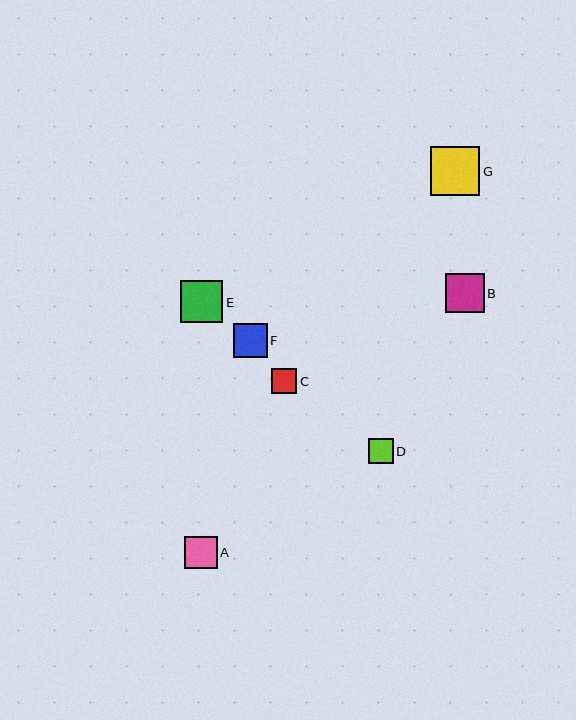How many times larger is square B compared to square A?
Square B is approximately 1.2 times the size of square A.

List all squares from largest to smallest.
From largest to smallest: G, E, B, F, A, D, C.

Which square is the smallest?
Square C is the smallest with a size of approximately 25 pixels.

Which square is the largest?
Square G is the largest with a size of approximately 49 pixels.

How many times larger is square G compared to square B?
Square G is approximately 1.2 times the size of square B.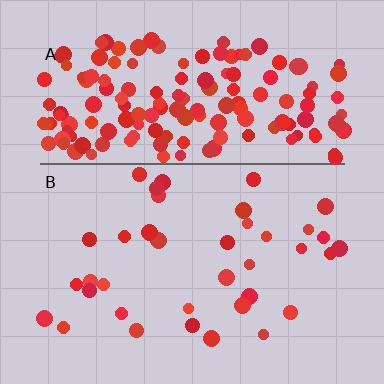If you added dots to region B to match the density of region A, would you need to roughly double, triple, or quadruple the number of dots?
Approximately quadruple.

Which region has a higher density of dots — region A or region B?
A (the top).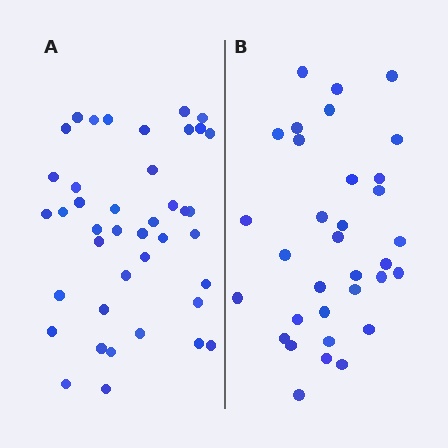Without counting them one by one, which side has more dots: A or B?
Region A (the left region) has more dots.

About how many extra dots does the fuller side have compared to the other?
Region A has roughly 8 or so more dots than region B.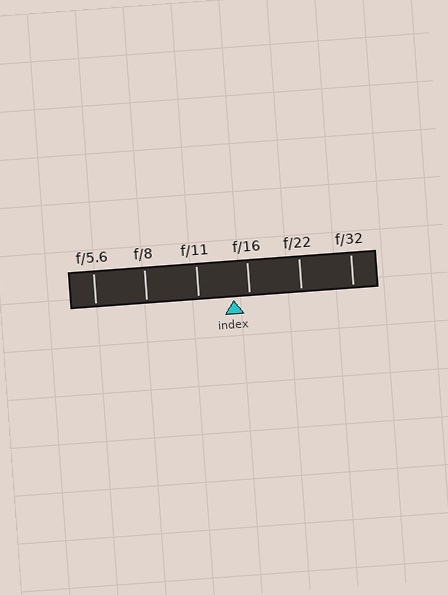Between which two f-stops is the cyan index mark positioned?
The index mark is between f/11 and f/16.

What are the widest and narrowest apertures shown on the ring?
The widest aperture shown is f/5.6 and the narrowest is f/32.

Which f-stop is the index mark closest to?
The index mark is closest to f/16.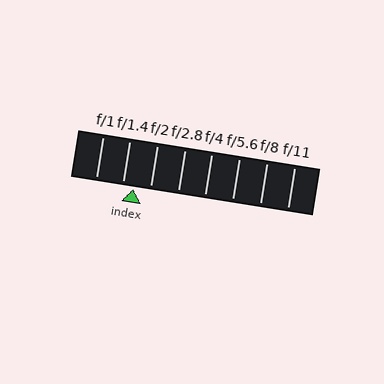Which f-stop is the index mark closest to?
The index mark is closest to f/1.4.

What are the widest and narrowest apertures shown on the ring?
The widest aperture shown is f/1 and the narrowest is f/11.